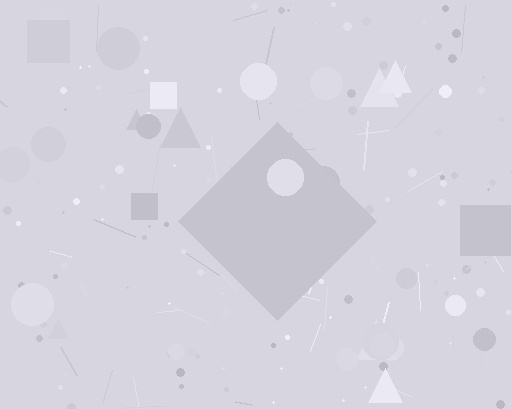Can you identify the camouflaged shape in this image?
The camouflaged shape is a diamond.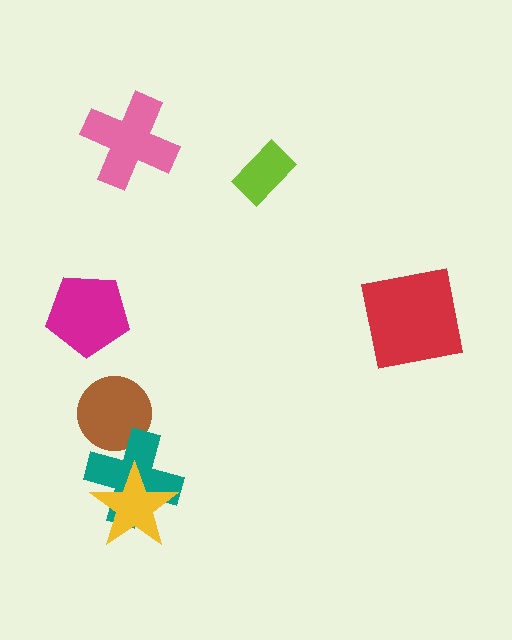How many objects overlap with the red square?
0 objects overlap with the red square.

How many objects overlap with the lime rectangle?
0 objects overlap with the lime rectangle.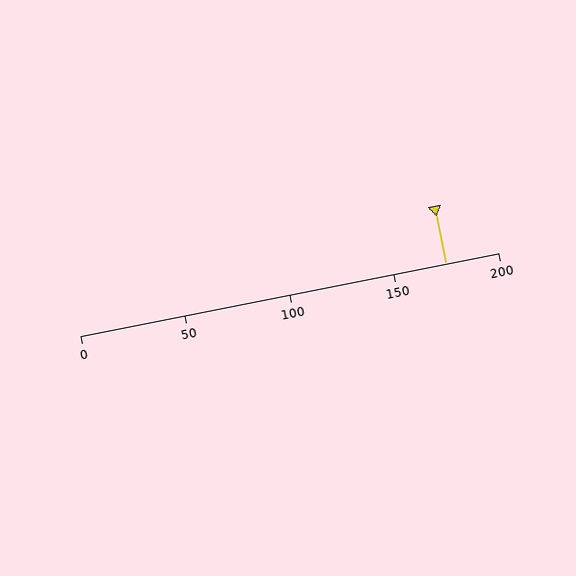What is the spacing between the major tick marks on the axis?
The major ticks are spaced 50 apart.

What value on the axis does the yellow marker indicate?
The marker indicates approximately 175.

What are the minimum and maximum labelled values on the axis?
The axis runs from 0 to 200.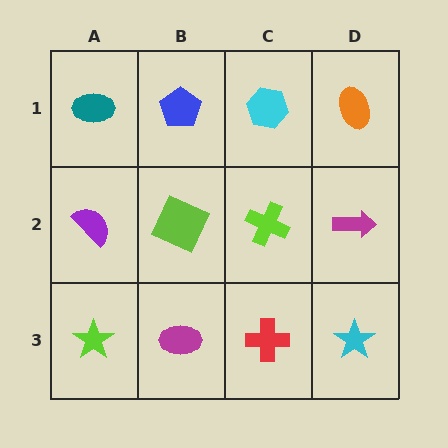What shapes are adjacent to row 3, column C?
A lime cross (row 2, column C), a magenta ellipse (row 3, column B), a cyan star (row 3, column D).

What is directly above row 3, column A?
A purple semicircle.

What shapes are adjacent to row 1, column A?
A purple semicircle (row 2, column A), a blue pentagon (row 1, column B).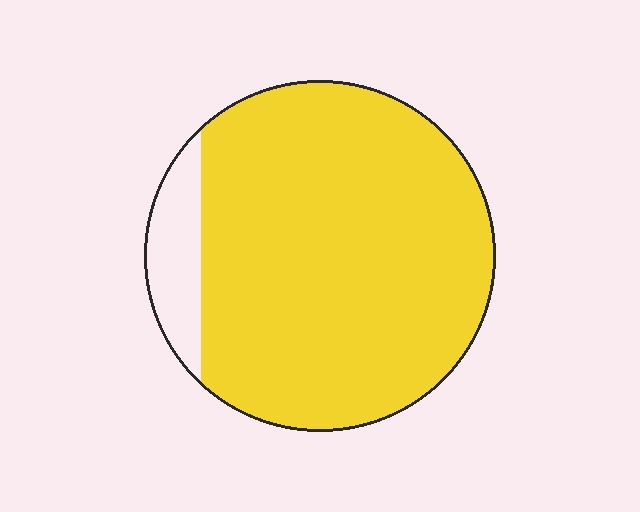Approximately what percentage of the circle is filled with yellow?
Approximately 90%.